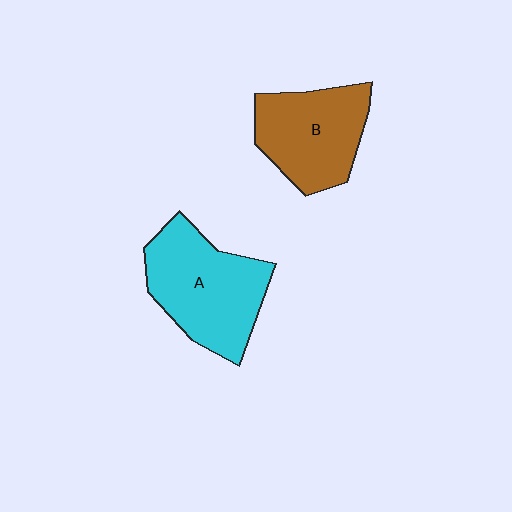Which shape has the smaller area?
Shape B (brown).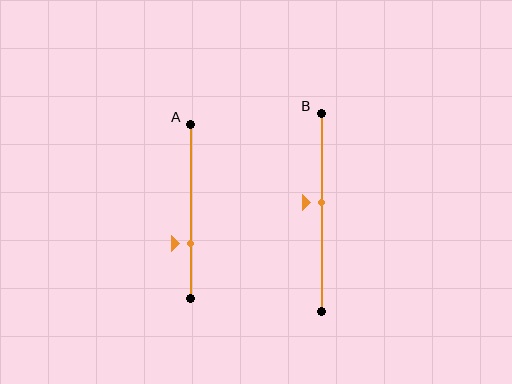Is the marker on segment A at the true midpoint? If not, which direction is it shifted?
No, the marker on segment A is shifted downward by about 18% of the segment length.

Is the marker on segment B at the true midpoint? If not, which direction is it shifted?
No, the marker on segment B is shifted upward by about 5% of the segment length.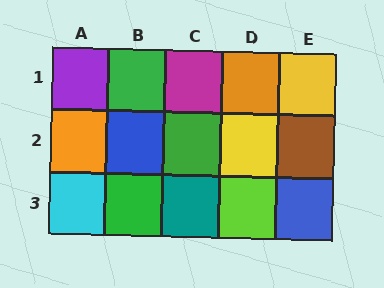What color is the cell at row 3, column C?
Teal.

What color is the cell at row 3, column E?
Blue.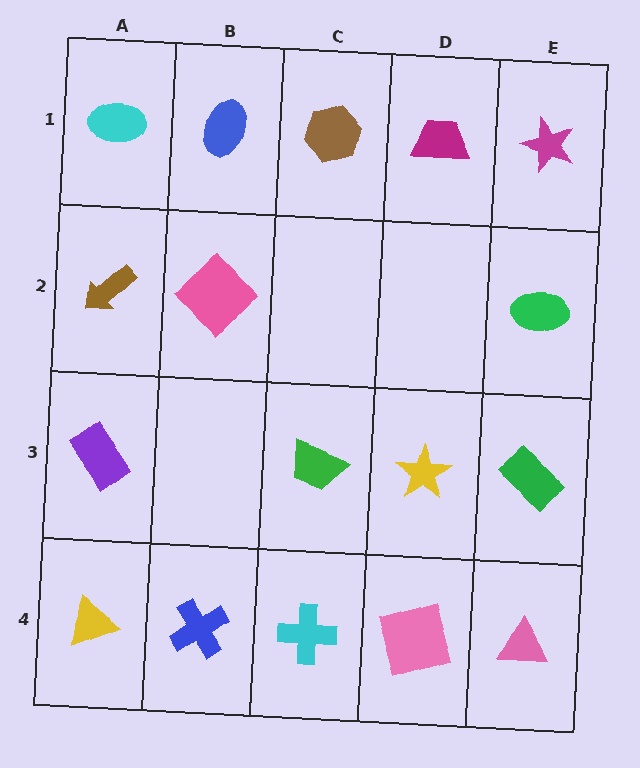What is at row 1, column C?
A brown hexagon.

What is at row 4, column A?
A yellow triangle.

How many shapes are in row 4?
5 shapes.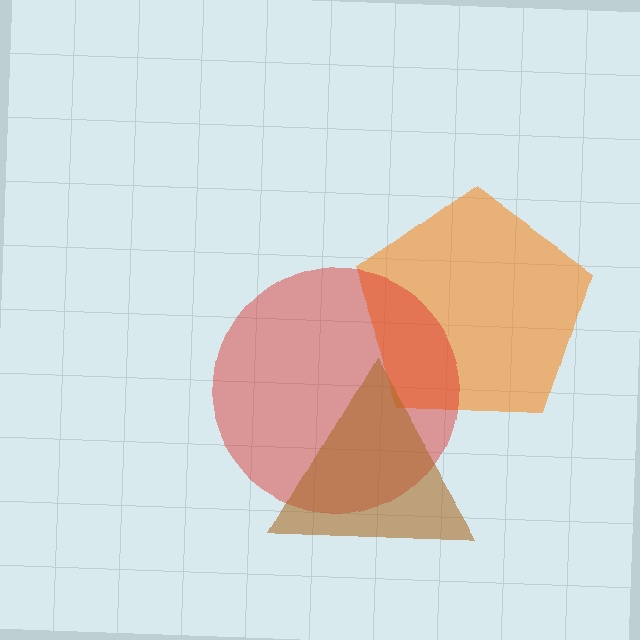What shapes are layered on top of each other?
The layered shapes are: an orange pentagon, a red circle, a brown triangle.